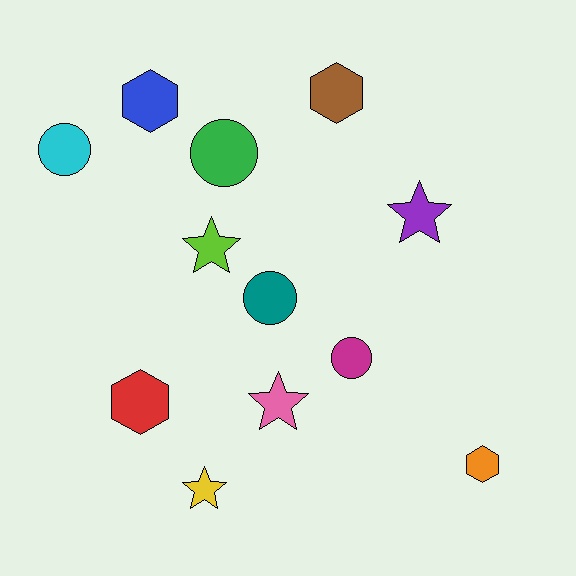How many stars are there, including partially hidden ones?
There are 4 stars.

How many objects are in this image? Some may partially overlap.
There are 12 objects.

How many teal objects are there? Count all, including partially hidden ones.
There is 1 teal object.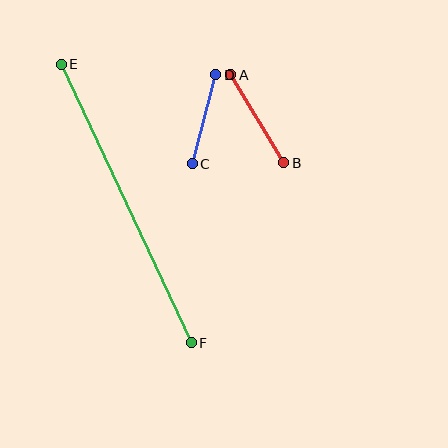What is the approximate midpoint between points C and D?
The midpoint is at approximately (204, 119) pixels.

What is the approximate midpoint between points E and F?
The midpoint is at approximately (126, 204) pixels.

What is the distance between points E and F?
The distance is approximately 307 pixels.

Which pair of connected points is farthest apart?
Points E and F are farthest apart.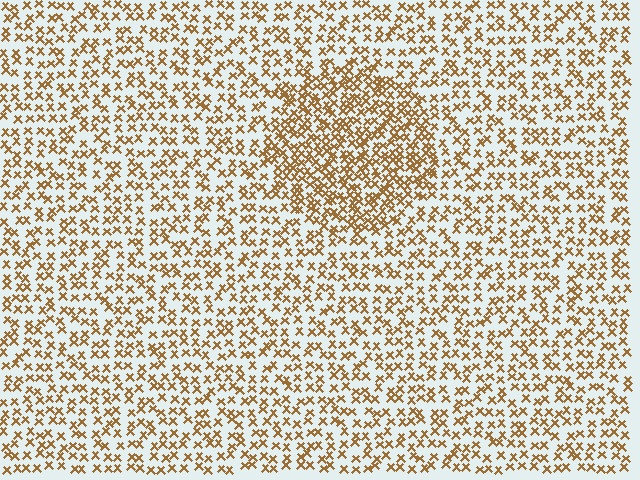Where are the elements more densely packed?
The elements are more densely packed inside the circle boundary.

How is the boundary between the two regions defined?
The boundary is defined by a change in element density (approximately 1.9x ratio). All elements are the same color, size, and shape.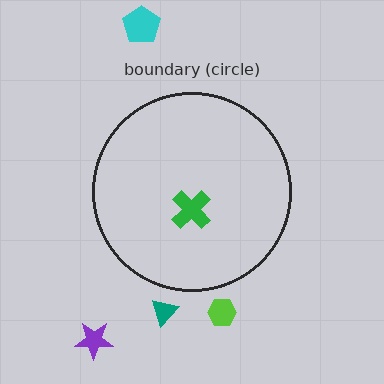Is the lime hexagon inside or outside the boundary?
Outside.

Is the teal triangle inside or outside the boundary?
Outside.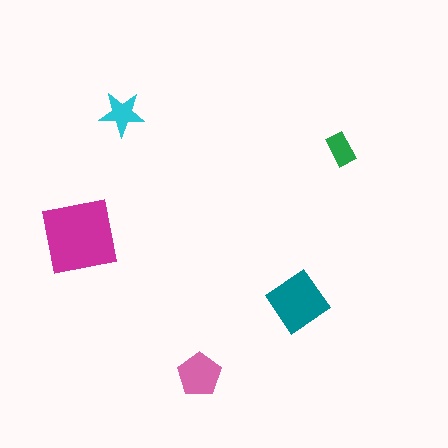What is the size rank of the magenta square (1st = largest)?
1st.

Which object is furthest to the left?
The magenta square is leftmost.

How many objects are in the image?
There are 5 objects in the image.